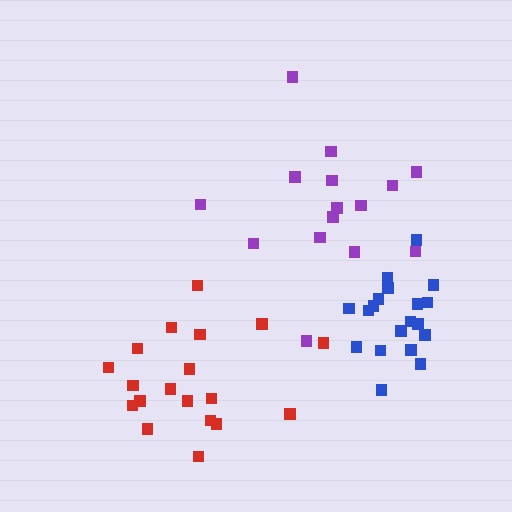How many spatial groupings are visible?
There are 3 spatial groupings.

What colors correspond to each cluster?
The clusters are colored: purple, blue, red.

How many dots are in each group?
Group 1: 15 dots, Group 2: 20 dots, Group 3: 19 dots (54 total).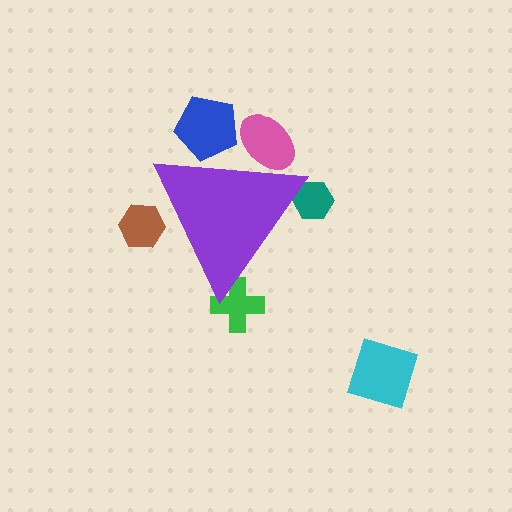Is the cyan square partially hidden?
No, the cyan square is fully visible.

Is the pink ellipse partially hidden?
Yes, the pink ellipse is partially hidden behind the purple triangle.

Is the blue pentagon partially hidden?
Yes, the blue pentagon is partially hidden behind the purple triangle.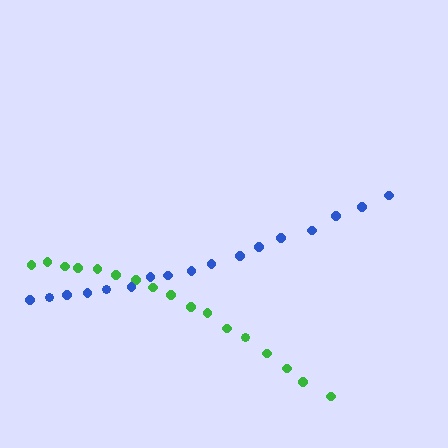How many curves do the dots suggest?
There are 2 distinct paths.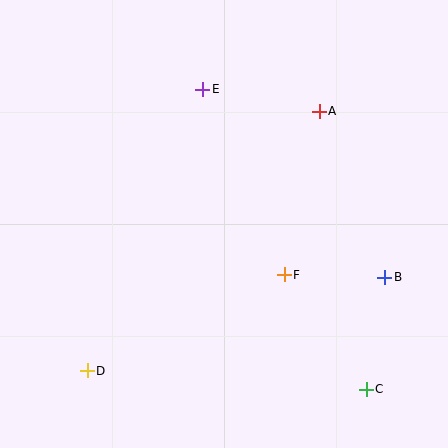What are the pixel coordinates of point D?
Point D is at (87, 371).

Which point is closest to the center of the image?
Point F at (284, 275) is closest to the center.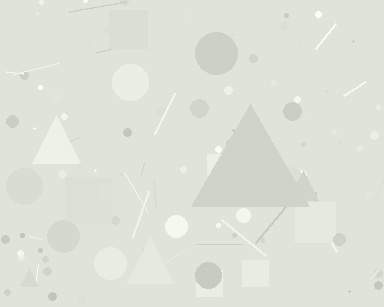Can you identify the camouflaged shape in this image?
The camouflaged shape is a triangle.